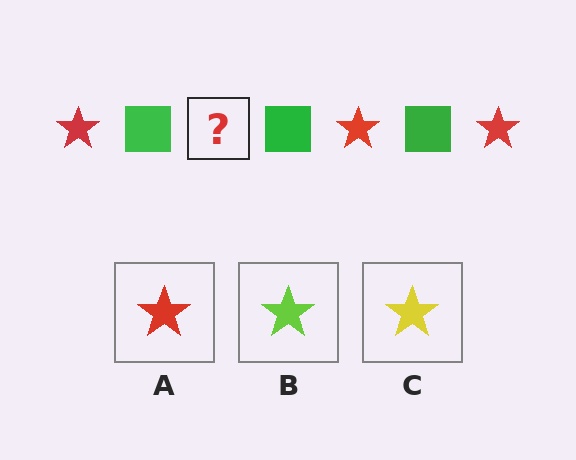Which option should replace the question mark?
Option A.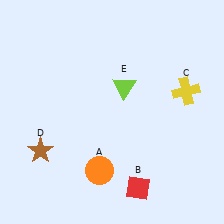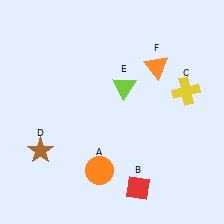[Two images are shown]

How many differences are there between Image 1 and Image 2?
There is 1 difference between the two images.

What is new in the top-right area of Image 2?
An orange triangle (F) was added in the top-right area of Image 2.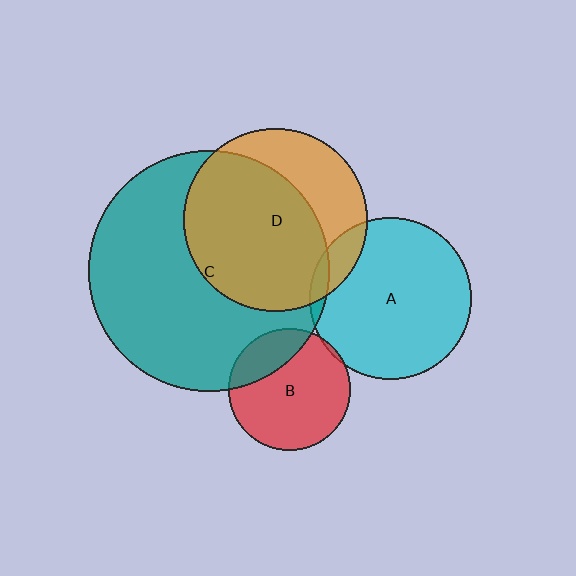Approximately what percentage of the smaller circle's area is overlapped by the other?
Approximately 5%.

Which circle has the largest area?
Circle C (teal).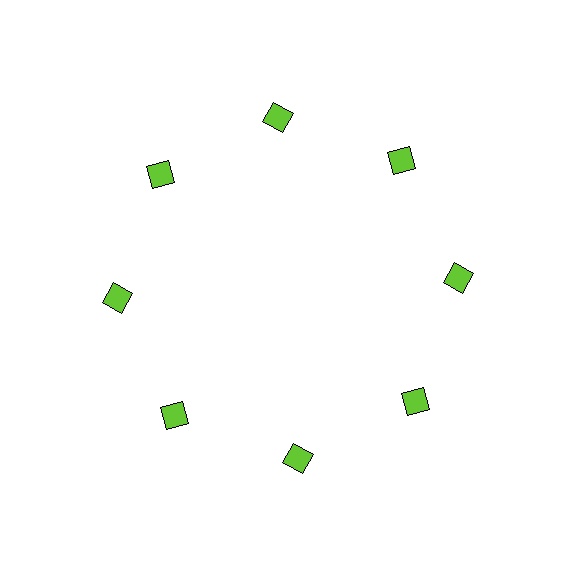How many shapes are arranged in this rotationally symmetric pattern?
There are 8 shapes, arranged in 8 groups of 1.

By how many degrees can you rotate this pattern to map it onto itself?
The pattern maps onto itself every 45 degrees of rotation.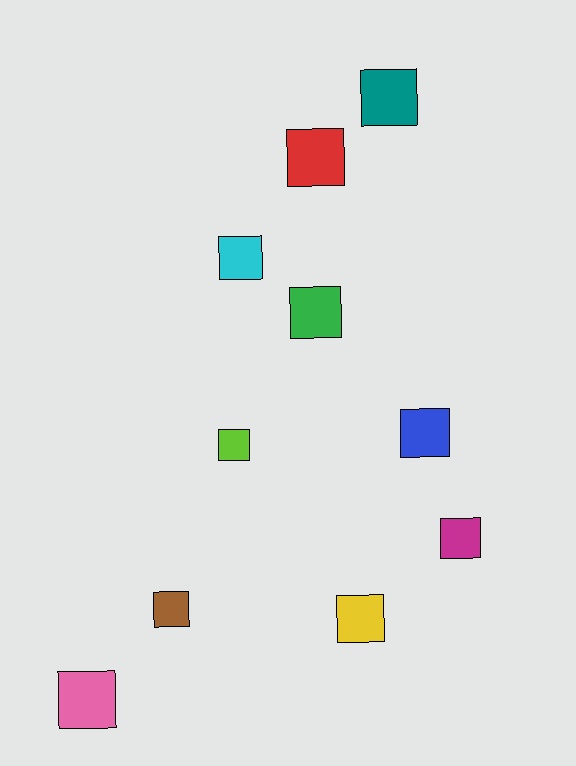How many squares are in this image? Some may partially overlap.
There are 10 squares.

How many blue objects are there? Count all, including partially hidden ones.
There is 1 blue object.